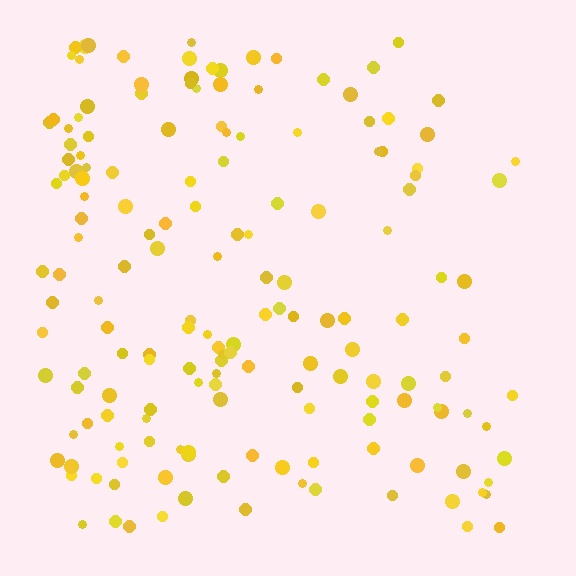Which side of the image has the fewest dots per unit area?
The right.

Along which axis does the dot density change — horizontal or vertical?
Horizontal.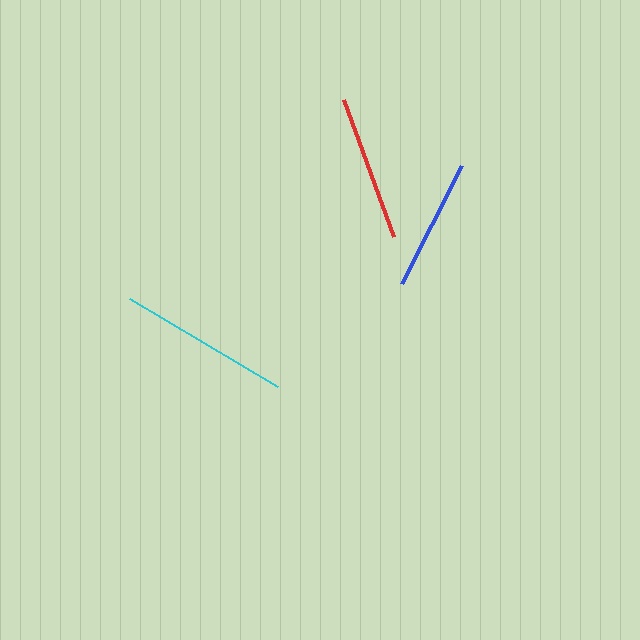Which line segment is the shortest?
The blue line is the shortest at approximately 133 pixels.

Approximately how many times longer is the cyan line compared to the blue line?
The cyan line is approximately 1.3 times the length of the blue line.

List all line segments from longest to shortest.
From longest to shortest: cyan, red, blue.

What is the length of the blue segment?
The blue segment is approximately 133 pixels long.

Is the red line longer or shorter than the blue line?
The red line is longer than the blue line.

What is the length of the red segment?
The red segment is approximately 146 pixels long.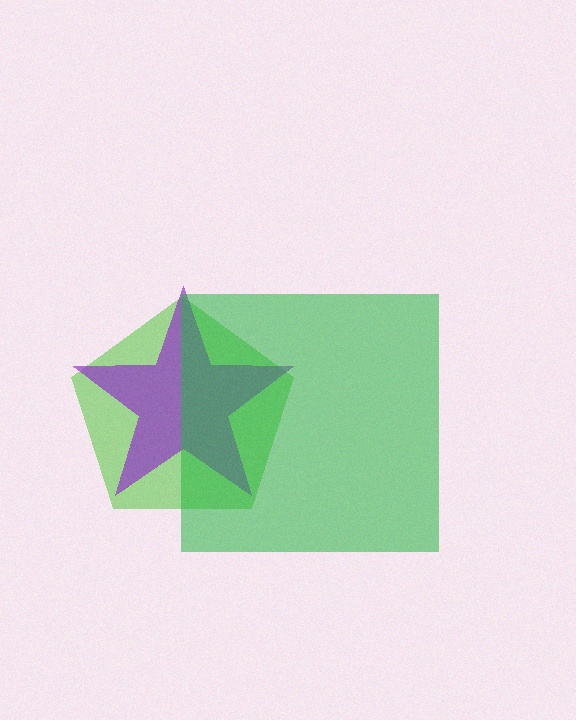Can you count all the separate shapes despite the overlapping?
Yes, there are 3 separate shapes.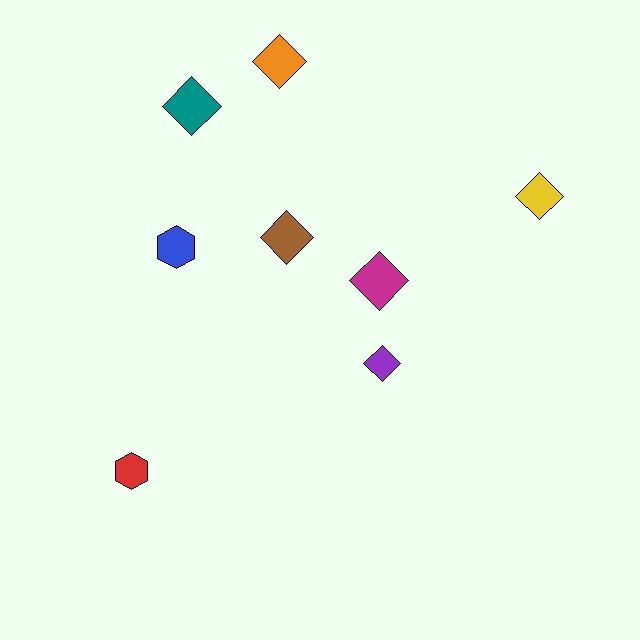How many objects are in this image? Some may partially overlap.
There are 8 objects.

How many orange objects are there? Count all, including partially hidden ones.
There is 1 orange object.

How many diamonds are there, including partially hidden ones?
There are 6 diamonds.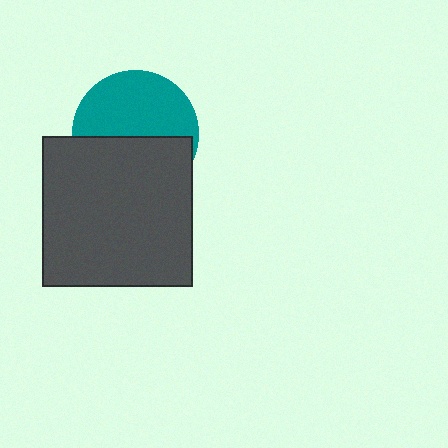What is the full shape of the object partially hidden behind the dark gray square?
The partially hidden object is a teal circle.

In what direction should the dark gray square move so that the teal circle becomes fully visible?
The dark gray square should move down. That is the shortest direction to clear the overlap and leave the teal circle fully visible.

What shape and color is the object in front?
The object in front is a dark gray square.